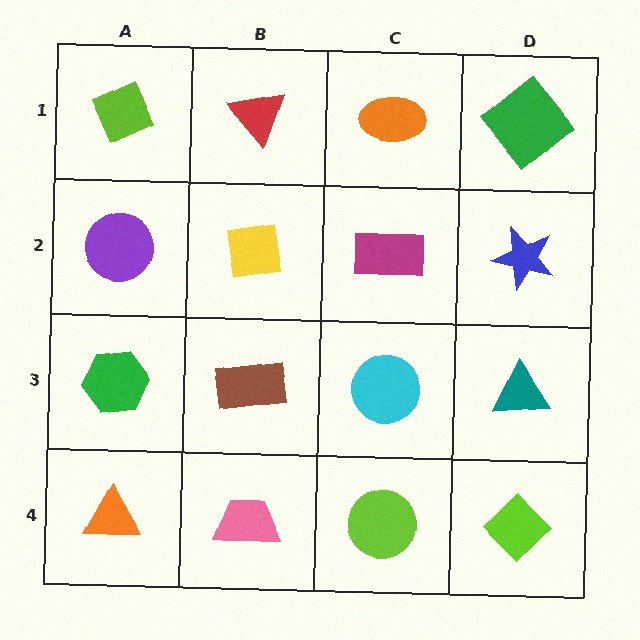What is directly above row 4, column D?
A teal triangle.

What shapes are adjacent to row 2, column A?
A lime diamond (row 1, column A), a green hexagon (row 3, column A), a yellow square (row 2, column B).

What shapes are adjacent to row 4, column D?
A teal triangle (row 3, column D), a lime circle (row 4, column C).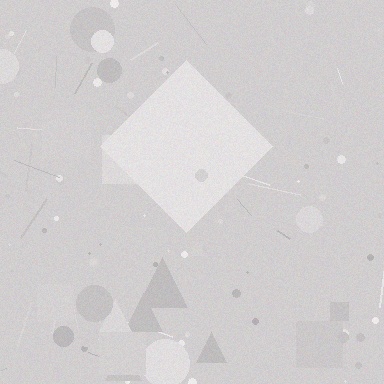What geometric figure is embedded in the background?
A diamond is embedded in the background.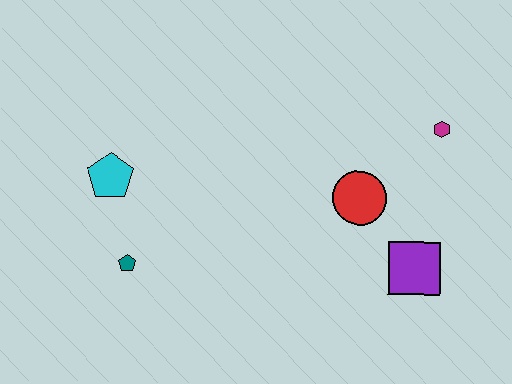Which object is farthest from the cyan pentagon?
The magenta hexagon is farthest from the cyan pentagon.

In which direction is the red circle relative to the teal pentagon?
The red circle is to the right of the teal pentagon.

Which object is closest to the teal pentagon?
The cyan pentagon is closest to the teal pentagon.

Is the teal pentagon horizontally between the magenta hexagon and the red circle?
No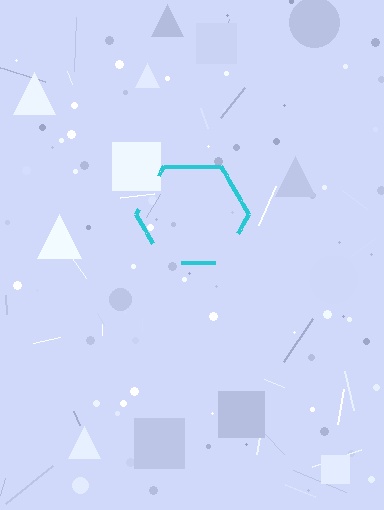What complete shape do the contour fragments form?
The contour fragments form a hexagon.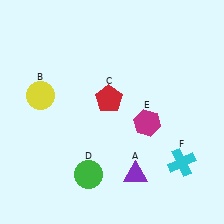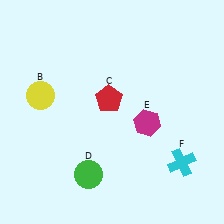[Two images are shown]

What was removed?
The purple triangle (A) was removed in Image 2.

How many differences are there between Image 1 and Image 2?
There is 1 difference between the two images.